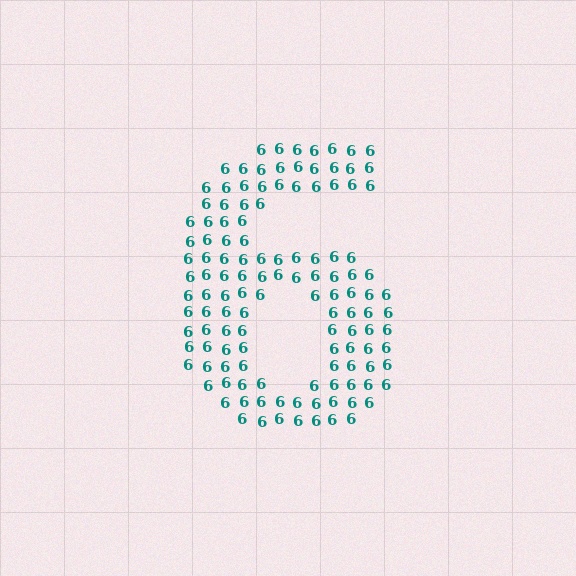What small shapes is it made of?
It is made of small digit 6's.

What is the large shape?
The large shape is the digit 6.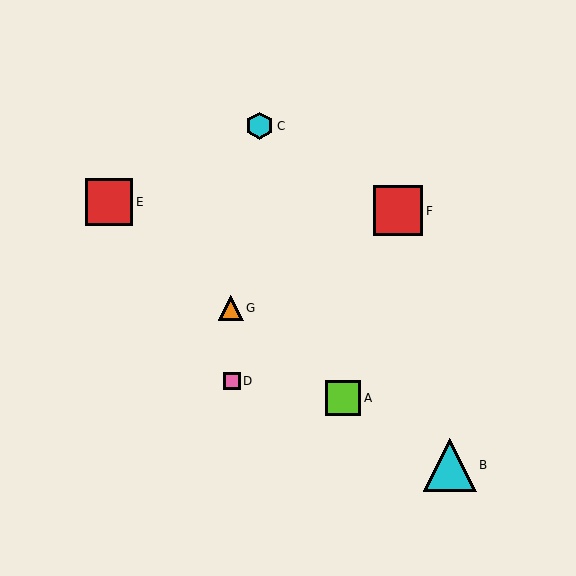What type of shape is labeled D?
Shape D is a pink square.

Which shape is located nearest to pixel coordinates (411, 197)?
The red square (labeled F) at (398, 211) is nearest to that location.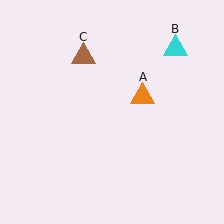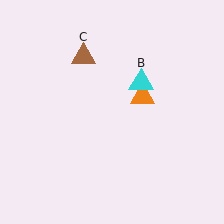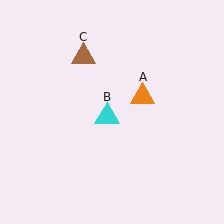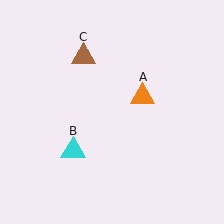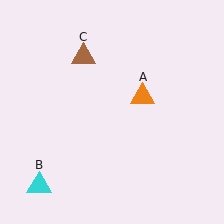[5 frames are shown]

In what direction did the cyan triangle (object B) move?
The cyan triangle (object B) moved down and to the left.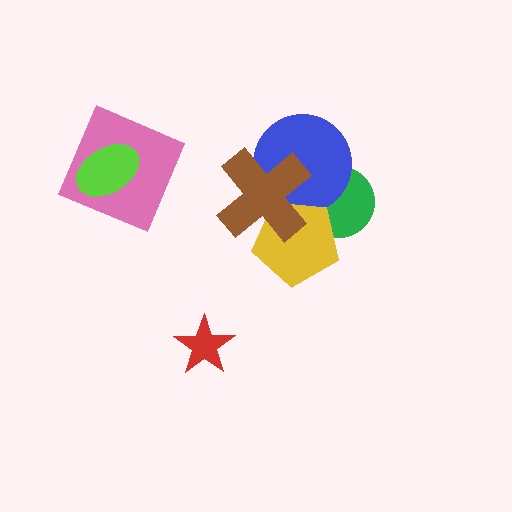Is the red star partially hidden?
No, no other shape covers it.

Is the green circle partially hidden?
Yes, it is partially covered by another shape.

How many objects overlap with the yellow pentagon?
3 objects overlap with the yellow pentagon.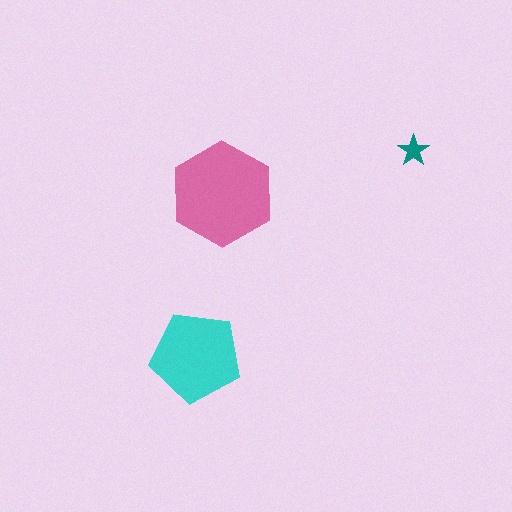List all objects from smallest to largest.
The teal star, the cyan pentagon, the pink hexagon.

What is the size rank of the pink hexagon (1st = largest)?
1st.